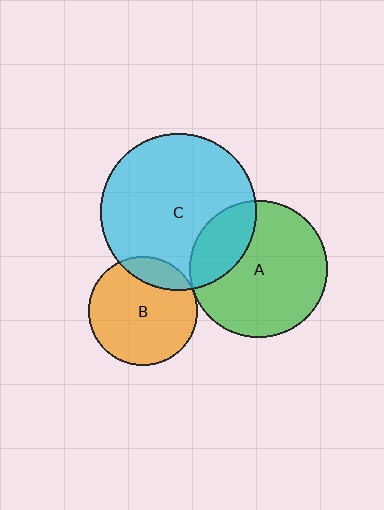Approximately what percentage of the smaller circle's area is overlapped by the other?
Approximately 5%.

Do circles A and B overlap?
Yes.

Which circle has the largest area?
Circle C (cyan).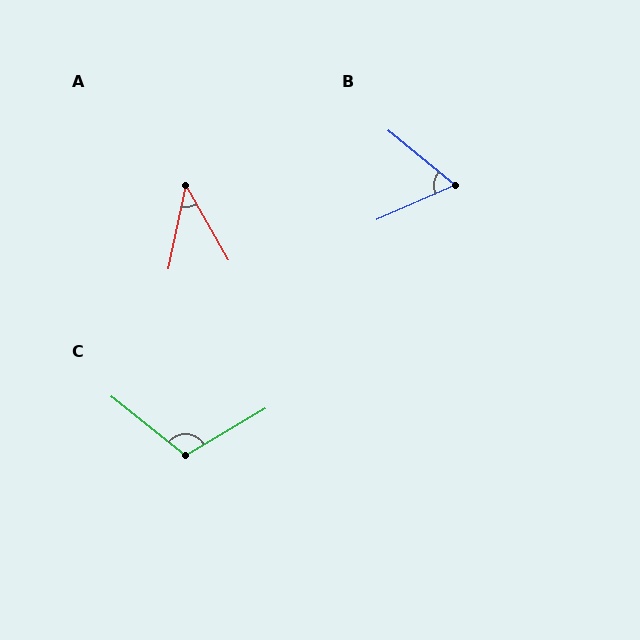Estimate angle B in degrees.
Approximately 63 degrees.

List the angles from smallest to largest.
A (42°), B (63°), C (111°).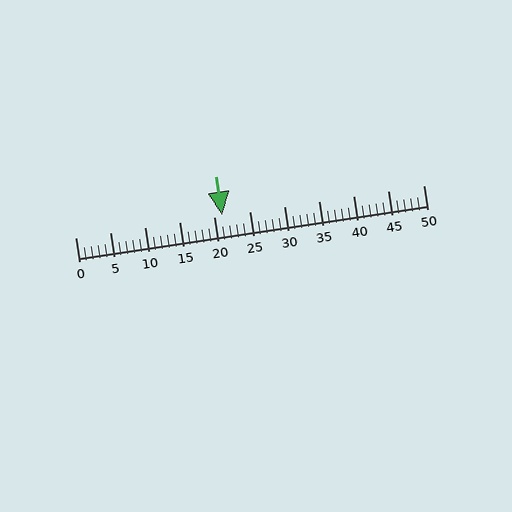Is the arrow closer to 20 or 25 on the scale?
The arrow is closer to 20.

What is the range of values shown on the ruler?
The ruler shows values from 0 to 50.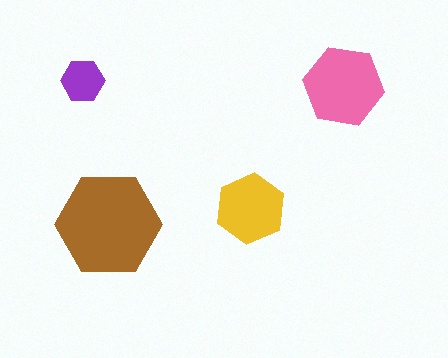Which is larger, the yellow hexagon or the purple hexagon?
The yellow one.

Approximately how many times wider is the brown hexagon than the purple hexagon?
About 2.5 times wider.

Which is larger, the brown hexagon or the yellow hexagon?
The brown one.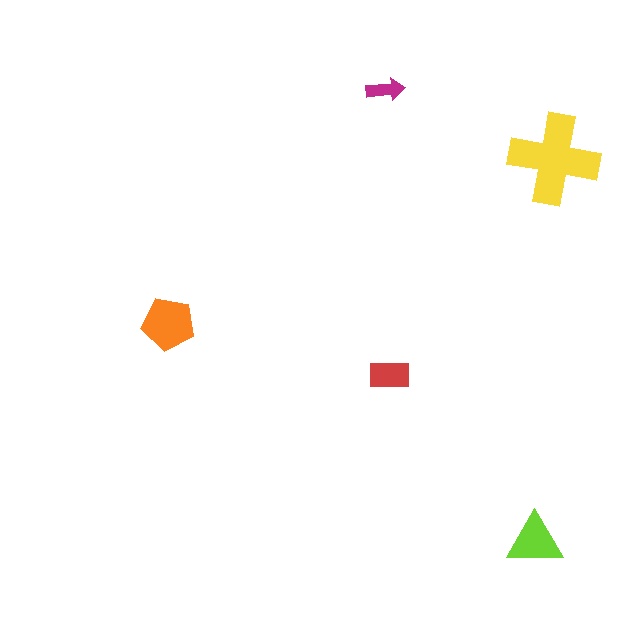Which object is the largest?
The yellow cross.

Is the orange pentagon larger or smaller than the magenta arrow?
Larger.